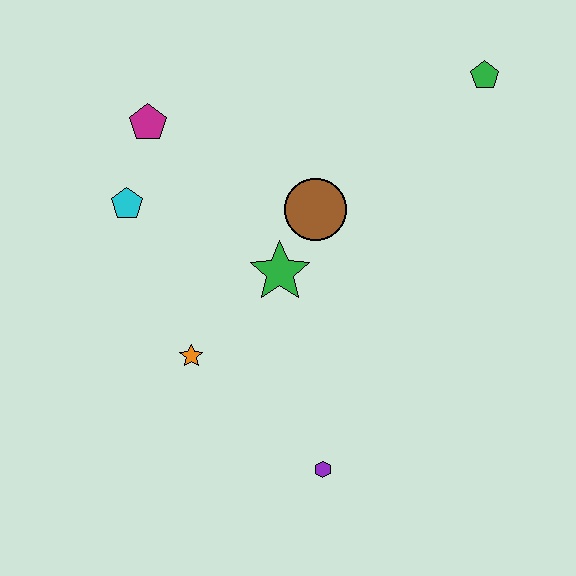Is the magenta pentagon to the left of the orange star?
Yes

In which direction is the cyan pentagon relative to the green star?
The cyan pentagon is to the left of the green star.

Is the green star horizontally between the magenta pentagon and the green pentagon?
Yes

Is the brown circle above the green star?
Yes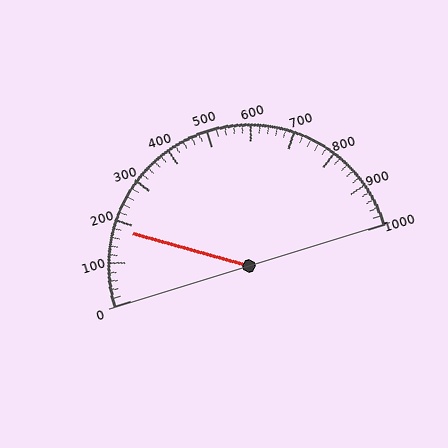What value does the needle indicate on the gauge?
The needle indicates approximately 180.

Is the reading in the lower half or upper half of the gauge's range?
The reading is in the lower half of the range (0 to 1000).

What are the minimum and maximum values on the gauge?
The gauge ranges from 0 to 1000.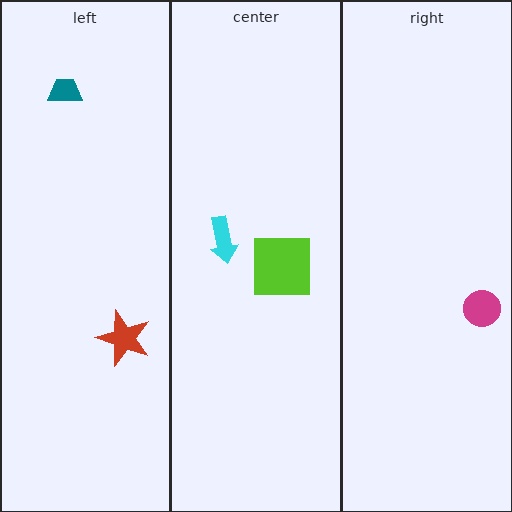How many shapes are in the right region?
1.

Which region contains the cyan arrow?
The center region.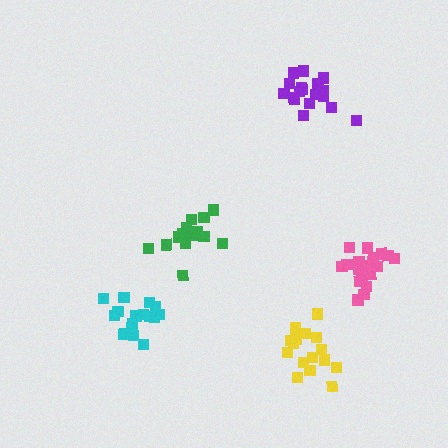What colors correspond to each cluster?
The clusters are colored: cyan, green, yellow, pink, purple.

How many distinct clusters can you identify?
There are 5 distinct clusters.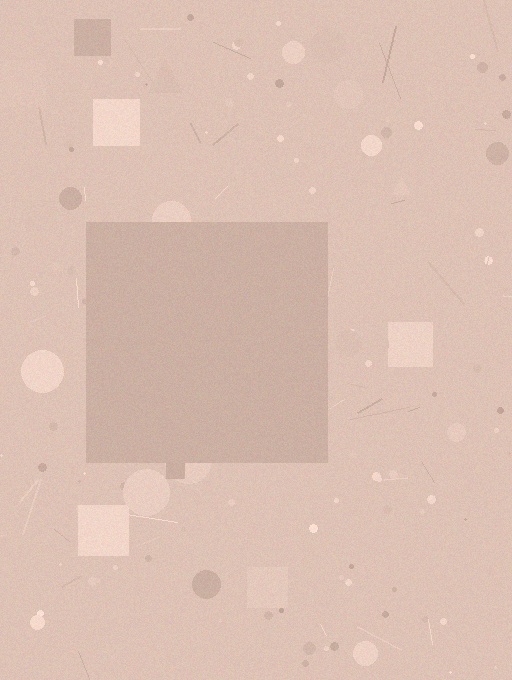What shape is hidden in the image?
A square is hidden in the image.